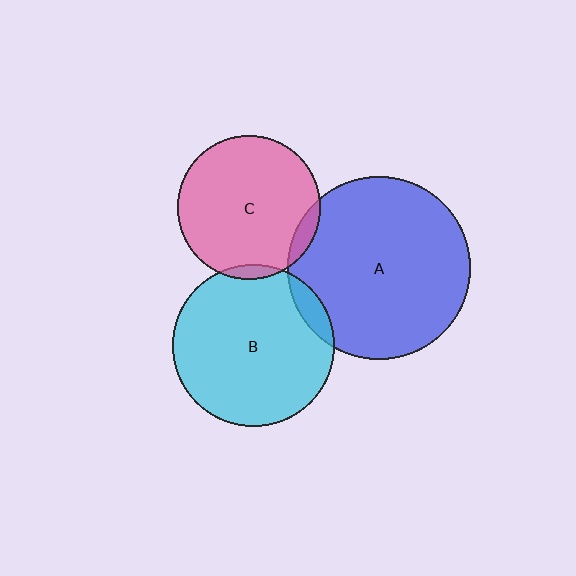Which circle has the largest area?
Circle A (blue).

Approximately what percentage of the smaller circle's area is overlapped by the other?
Approximately 5%.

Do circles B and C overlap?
Yes.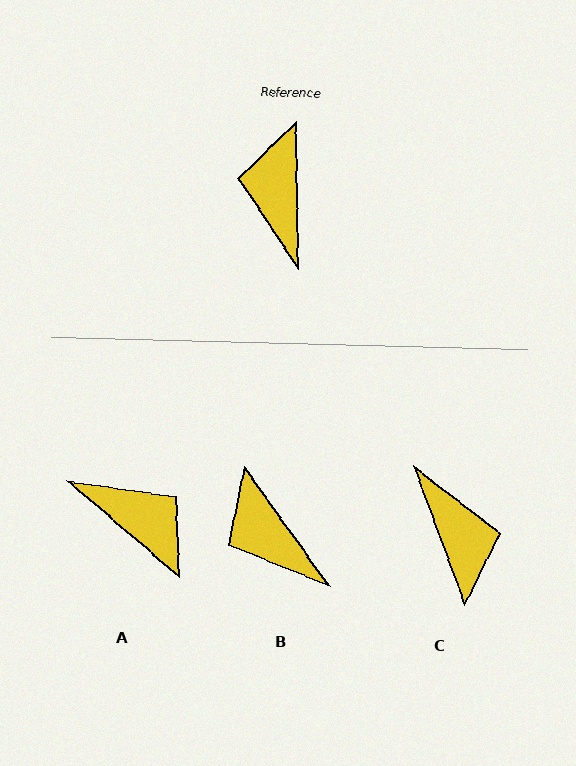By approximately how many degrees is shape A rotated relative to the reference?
Approximately 132 degrees clockwise.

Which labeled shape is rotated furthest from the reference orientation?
C, about 161 degrees away.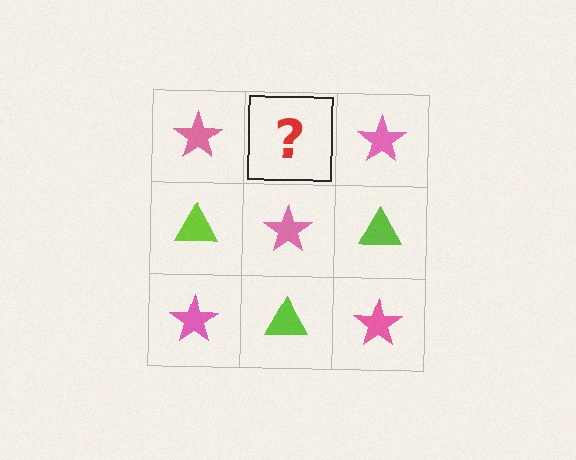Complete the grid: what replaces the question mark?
The question mark should be replaced with a lime triangle.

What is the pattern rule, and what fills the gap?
The rule is that it alternates pink star and lime triangle in a checkerboard pattern. The gap should be filled with a lime triangle.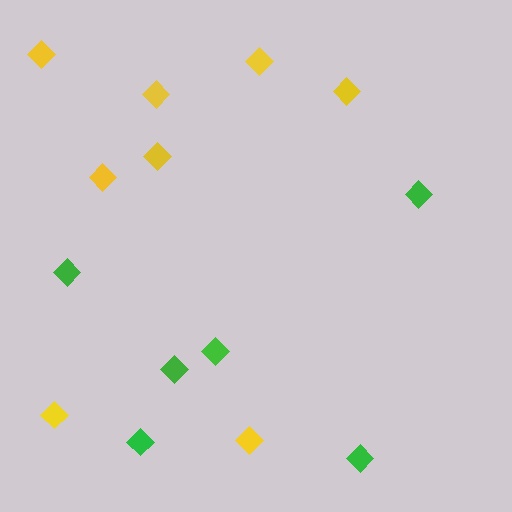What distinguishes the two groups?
There are 2 groups: one group of green diamonds (6) and one group of yellow diamonds (8).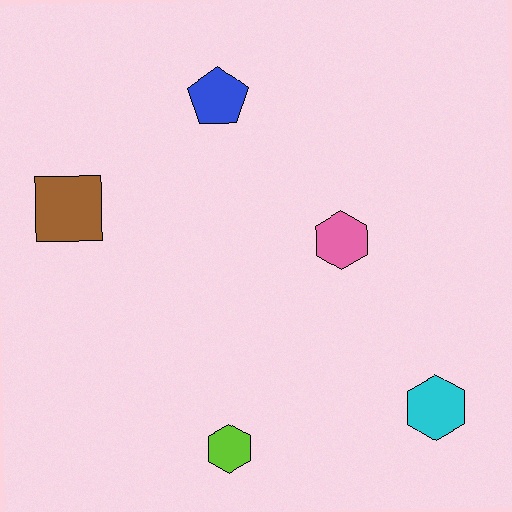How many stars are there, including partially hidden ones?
There are no stars.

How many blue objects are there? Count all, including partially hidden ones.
There is 1 blue object.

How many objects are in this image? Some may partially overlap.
There are 5 objects.